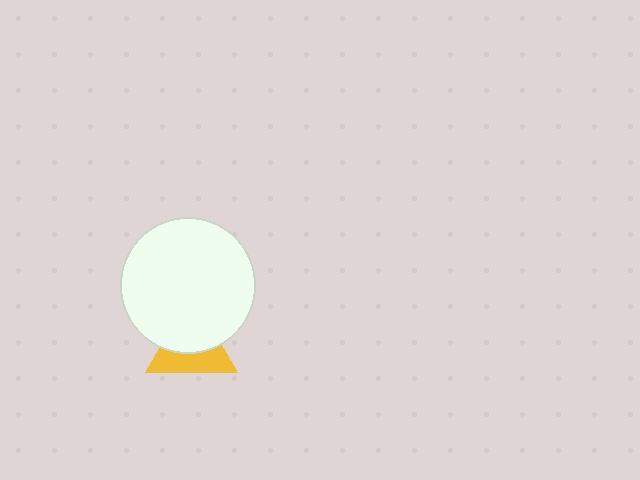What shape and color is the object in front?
The object in front is a white circle.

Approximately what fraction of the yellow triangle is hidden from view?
Roughly 52% of the yellow triangle is hidden behind the white circle.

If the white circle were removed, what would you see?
You would see the complete yellow triangle.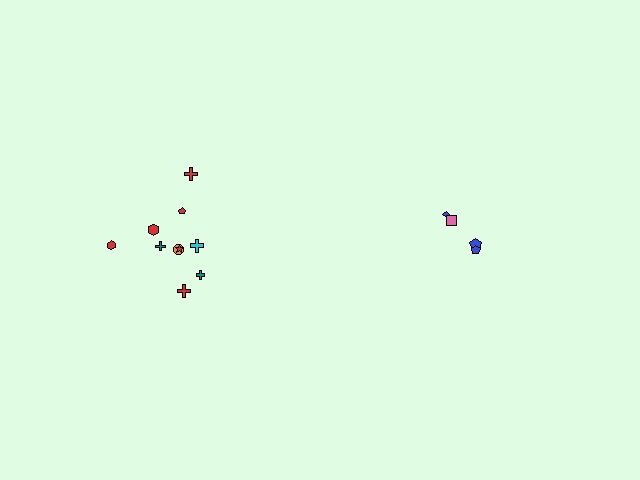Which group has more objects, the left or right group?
The left group.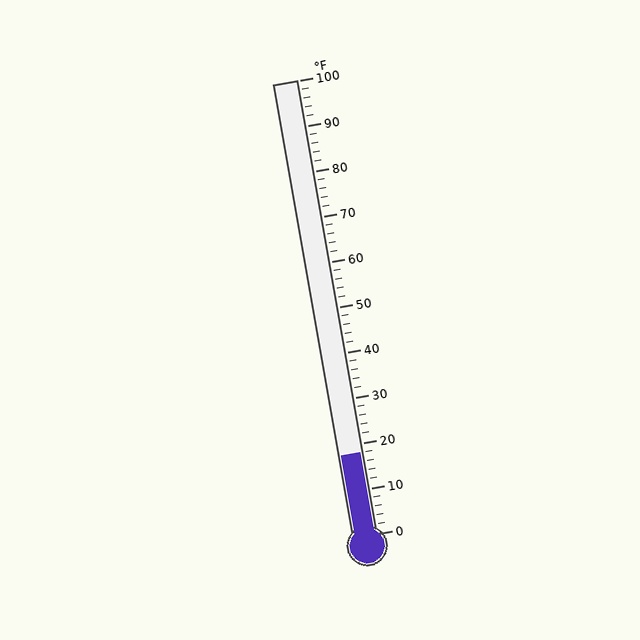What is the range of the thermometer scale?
The thermometer scale ranges from 0°F to 100°F.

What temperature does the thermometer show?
The thermometer shows approximately 18°F.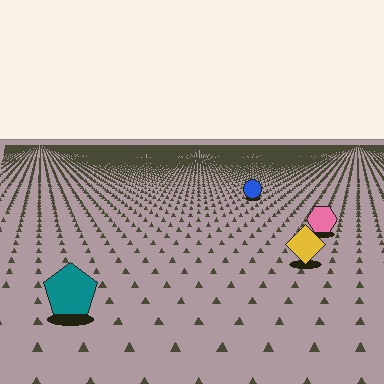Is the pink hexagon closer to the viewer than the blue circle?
Yes. The pink hexagon is closer — you can tell from the texture gradient: the ground texture is coarser near it.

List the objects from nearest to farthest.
From nearest to farthest: the teal pentagon, the yellow diamond, the pink hexagon, the blue circle.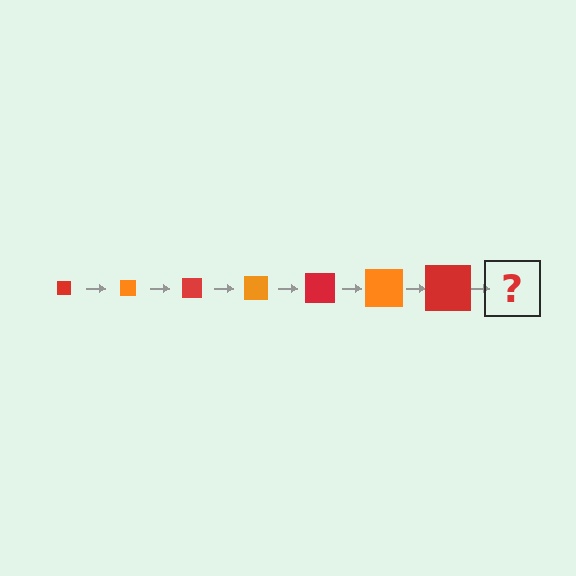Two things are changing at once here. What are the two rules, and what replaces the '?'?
The two rules are that the square grows larger each step and the color cycles through red and orange. The '?' should be an orange square, larger than the previous one.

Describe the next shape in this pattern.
It should be an orange square, larger than the previous one.